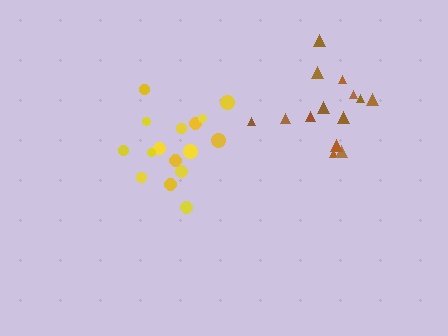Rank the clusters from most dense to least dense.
yellow, brown.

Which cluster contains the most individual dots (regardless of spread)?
Yellow (17).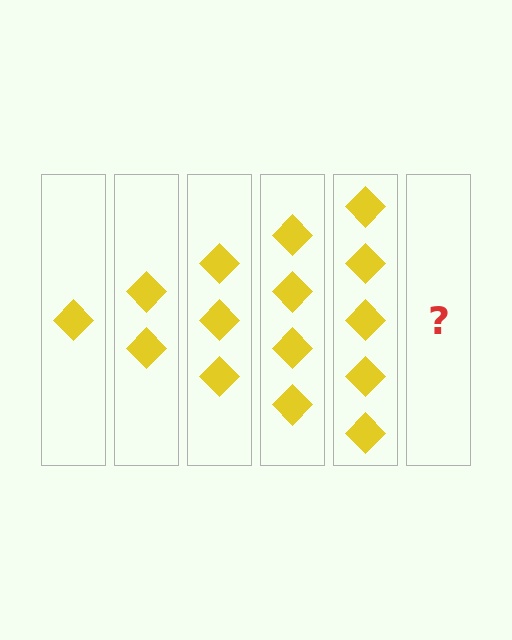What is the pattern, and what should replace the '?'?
The pattern is that each step adds one more diamond. The '?' should be 6 diamonds.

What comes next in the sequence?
The next element should be 6 diamonds.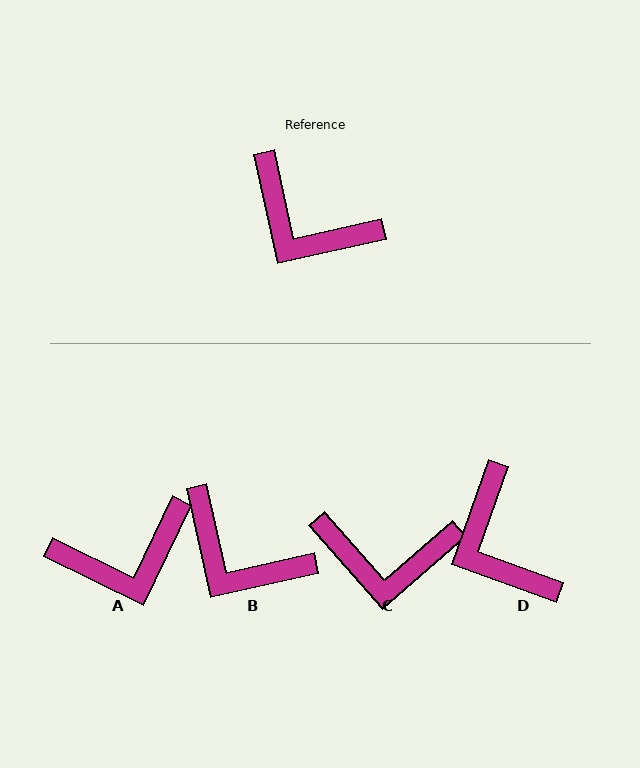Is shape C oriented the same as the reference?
No, it is off by about 29 degrees.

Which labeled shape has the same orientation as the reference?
B.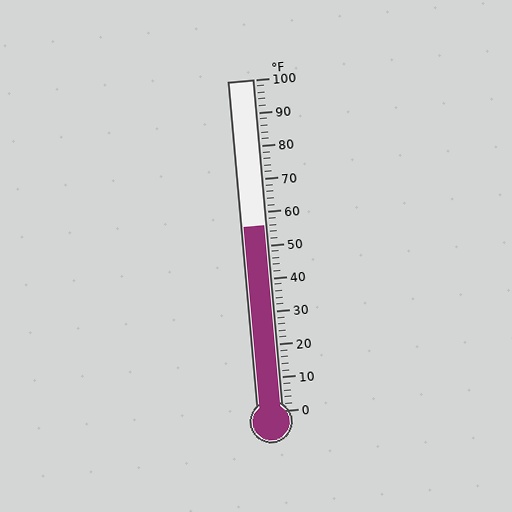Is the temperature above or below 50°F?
The temperature is above 50°F.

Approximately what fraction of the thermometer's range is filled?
The thermometer is filled to approximately 55% of its range.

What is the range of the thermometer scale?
The thermometer scale ranges from 0°F to 100°F.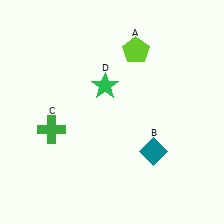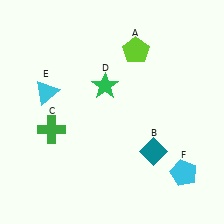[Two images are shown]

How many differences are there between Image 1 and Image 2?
There are 2 differences between the two images.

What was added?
A cyan triangle (E), a cyan pentagon (F) were added in Image 2.